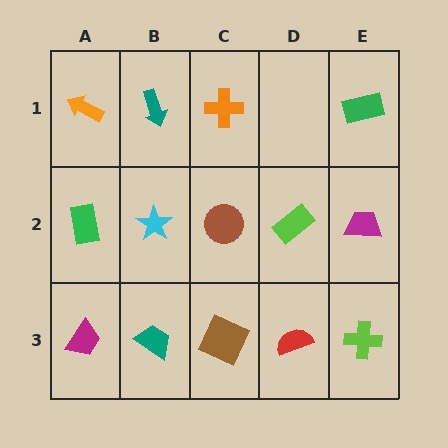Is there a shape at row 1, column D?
No, that cell is empty.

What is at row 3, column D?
A red semicircle.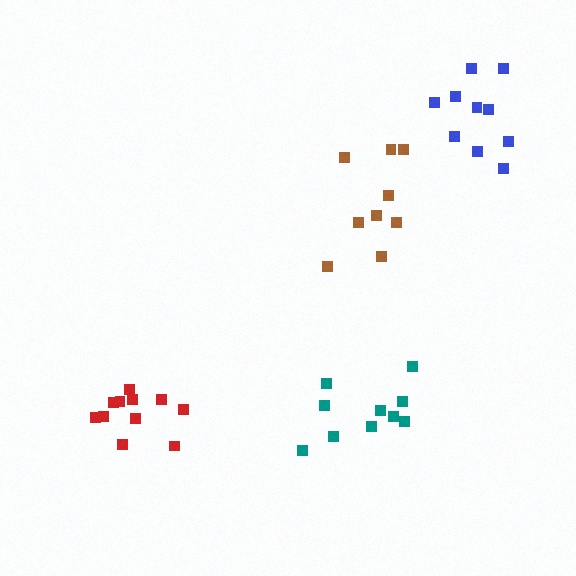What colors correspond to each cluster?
The clusters are colored: brown, red, blue, teal.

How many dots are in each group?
Group 1: 9 dots, Group 2: 11 dots, Group 3: 10 dots, Group 4: 10 dots (40 total).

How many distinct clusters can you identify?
There are 4 distinct clusters.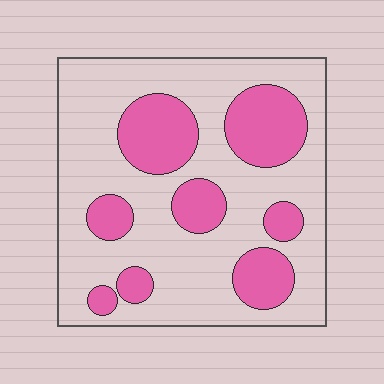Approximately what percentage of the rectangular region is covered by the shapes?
Approximately 30%.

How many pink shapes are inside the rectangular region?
8.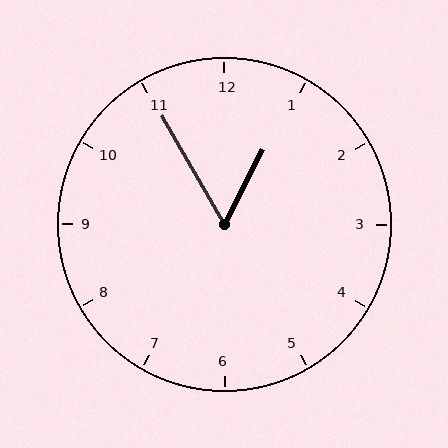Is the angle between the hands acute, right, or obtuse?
It is acute.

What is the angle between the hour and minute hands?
Approximately 58 degrees.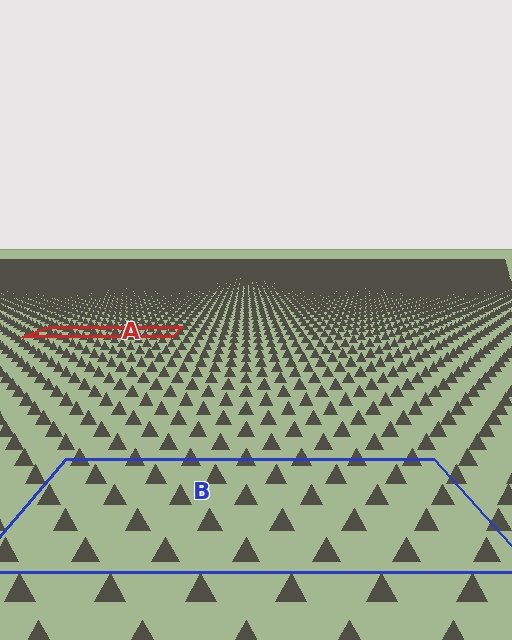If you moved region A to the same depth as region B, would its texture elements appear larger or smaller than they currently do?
They would appear larger. At a closer depth, the same texture elements are projected at a bigger on-screen size.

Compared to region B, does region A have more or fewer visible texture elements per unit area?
Region A has more texture elements per unit area — they are packed more densely because it is farther away.